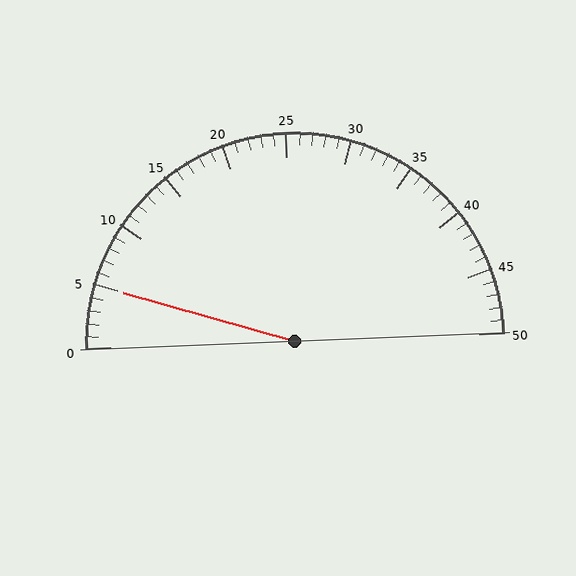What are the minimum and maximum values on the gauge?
The gauge ranges from 0 to 50.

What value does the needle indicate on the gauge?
The needle indicates approximately 5.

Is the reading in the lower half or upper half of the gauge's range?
The reading is in the lower half of the range (0 to 50).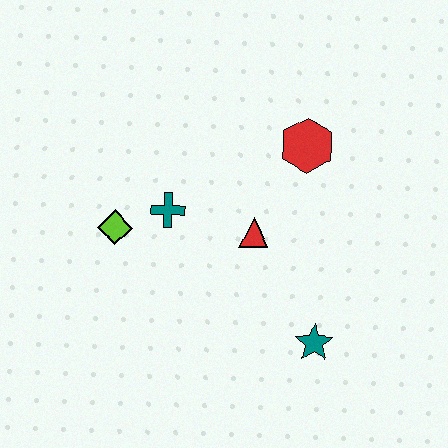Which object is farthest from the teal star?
The lime diamond is farthest from the teal star.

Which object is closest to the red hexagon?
The red triangle is closest to the red hexagon.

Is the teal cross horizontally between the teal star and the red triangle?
No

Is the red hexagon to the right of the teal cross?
Yes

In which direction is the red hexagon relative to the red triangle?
The red hexagon is above the red triangle.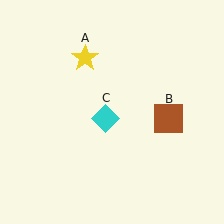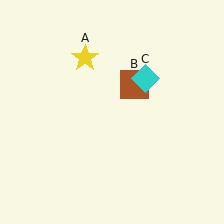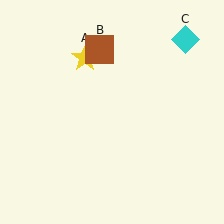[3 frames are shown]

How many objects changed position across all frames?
2 objects changed position: brown square (object B), cyan diamond (object C).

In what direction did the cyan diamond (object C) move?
The cyan diamond (object C) moved up and to the right.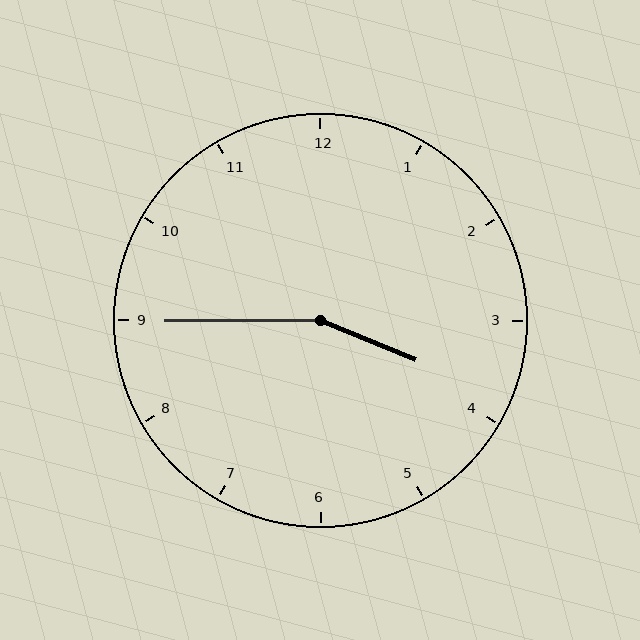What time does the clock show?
3:45.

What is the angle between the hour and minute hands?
Approximately 158 degrees.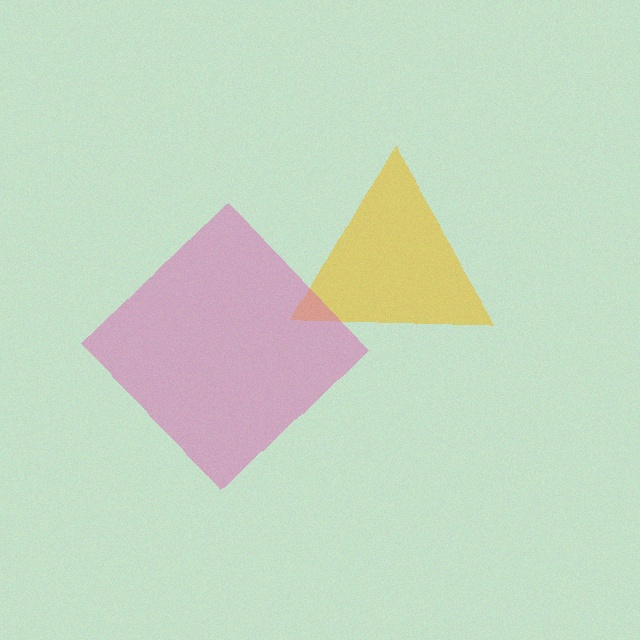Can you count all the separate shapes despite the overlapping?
Yes, there are 2 separate shapes.